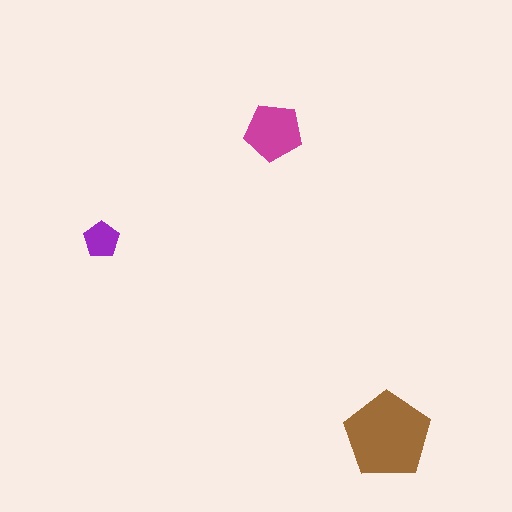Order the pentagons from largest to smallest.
the brown one, the magenta one, the purple one.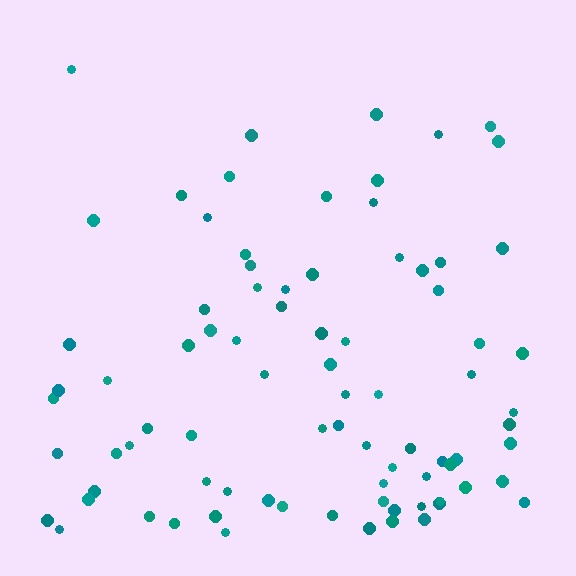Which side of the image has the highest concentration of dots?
The bottom.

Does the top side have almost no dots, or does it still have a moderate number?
Still a moderate number, just noticeably fewer than the bottom.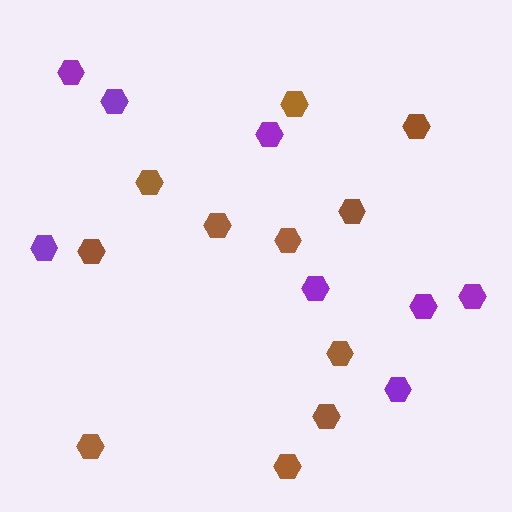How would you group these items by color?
There are 2 groups: one group of brown hexagons (11) and one group of purple hexagons (8).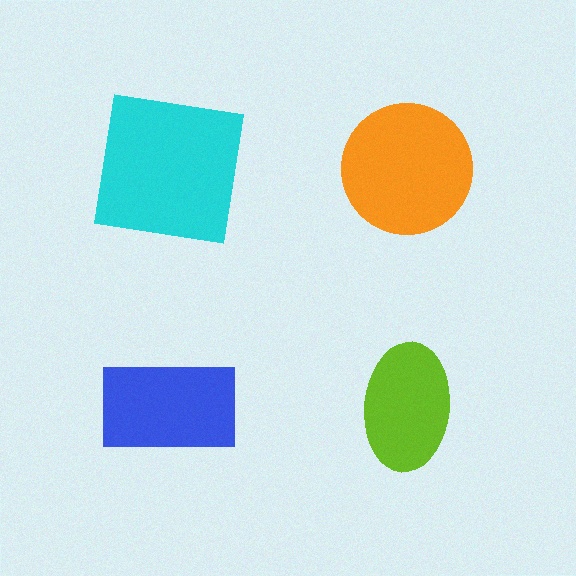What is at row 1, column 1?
A cyan square.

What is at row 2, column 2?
A lime ellipse.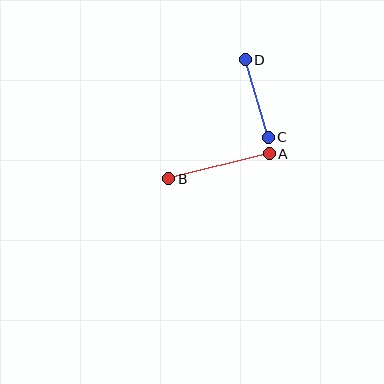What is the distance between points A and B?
The distance is approximately 103 pixels.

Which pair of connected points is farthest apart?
Points A and B are farthest apart.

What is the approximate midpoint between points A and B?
The midpoint is at approximately (219, 166) pixels.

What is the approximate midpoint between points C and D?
The midpoint is at approximately (257, 98) pixels.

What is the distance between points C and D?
The distance is approximately 81 pixels.